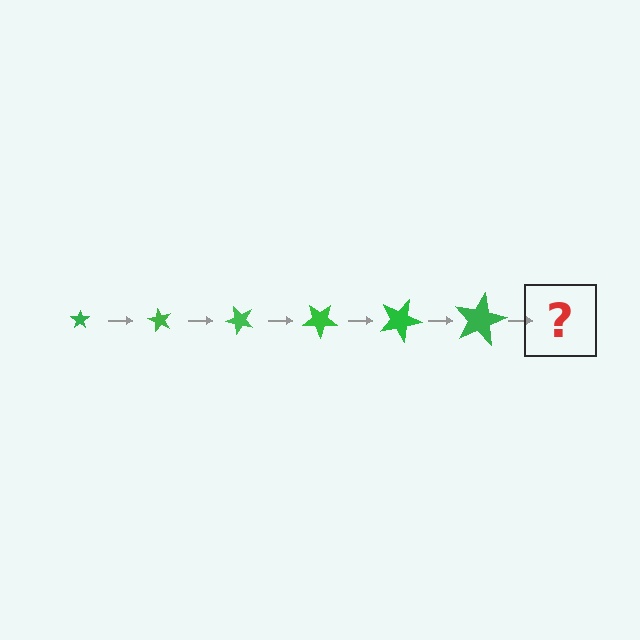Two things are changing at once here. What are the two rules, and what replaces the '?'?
The two rules are that the star grows larger each step and it rotates 60 degrees each step. The '?' should be a star, larger than the previous one and rotated 360 degrees from the start.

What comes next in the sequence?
The next element should be a star, larger than the previous one and rotated 360 degrees from the start.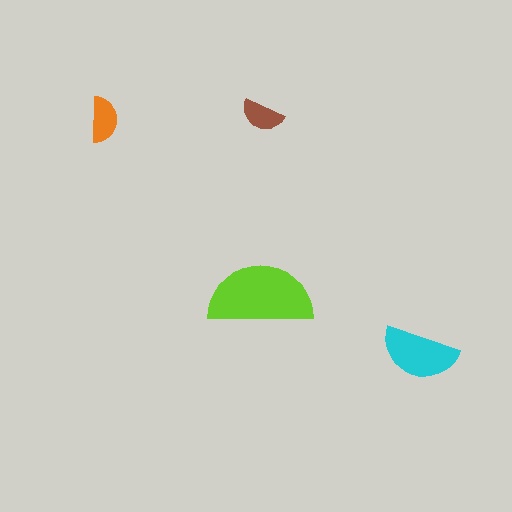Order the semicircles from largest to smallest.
the lime one, the cyan one, the orange one, the brown one.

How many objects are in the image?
There are 4 objects in the image.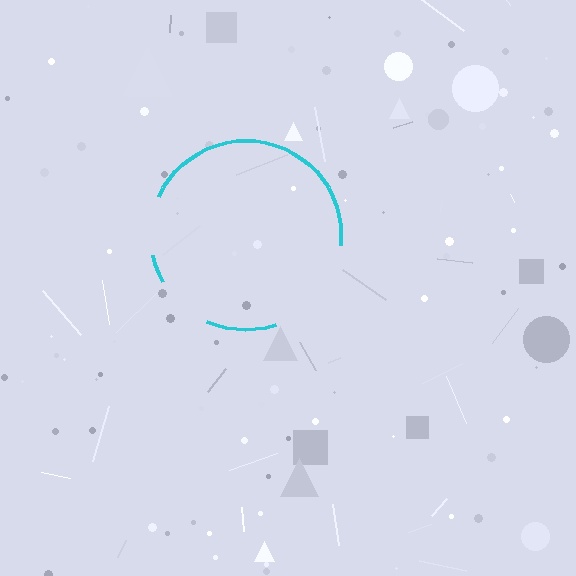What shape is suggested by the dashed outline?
The dashed outline suggests a circle.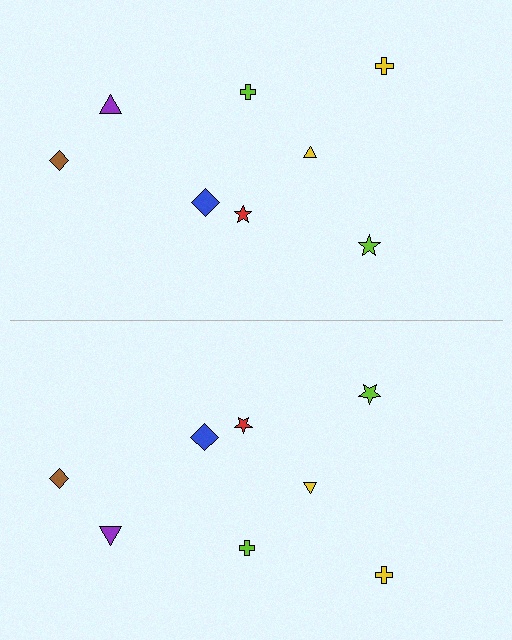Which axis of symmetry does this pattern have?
The pattern has a horizontal axis of symmetry running through the center of the image.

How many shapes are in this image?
There are 16 shapes in this image.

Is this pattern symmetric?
Yes, this pattern has bilateral (reflection) symmetry.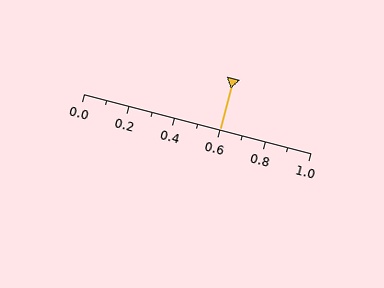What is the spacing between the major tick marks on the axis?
The major ticks are spaced 0.2 apart.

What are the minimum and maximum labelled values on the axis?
The axis runs from 0.0 to 1.0.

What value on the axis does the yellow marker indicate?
The marker indicates approximately 0.6.